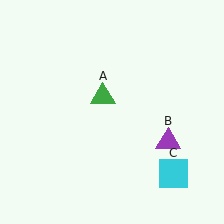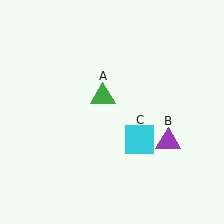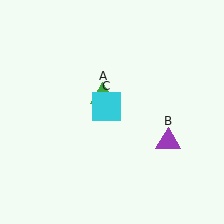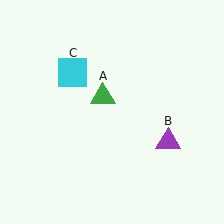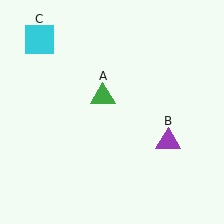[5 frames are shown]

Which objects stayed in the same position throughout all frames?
Green triangle (object A) and purple triangle (object B) remained stationary.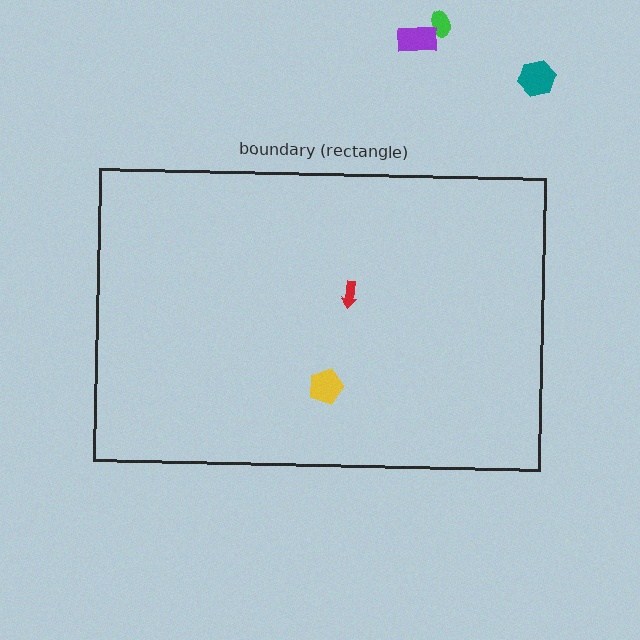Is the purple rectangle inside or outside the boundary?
Outside.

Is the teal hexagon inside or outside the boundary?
Outside.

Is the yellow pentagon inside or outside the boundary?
Inside.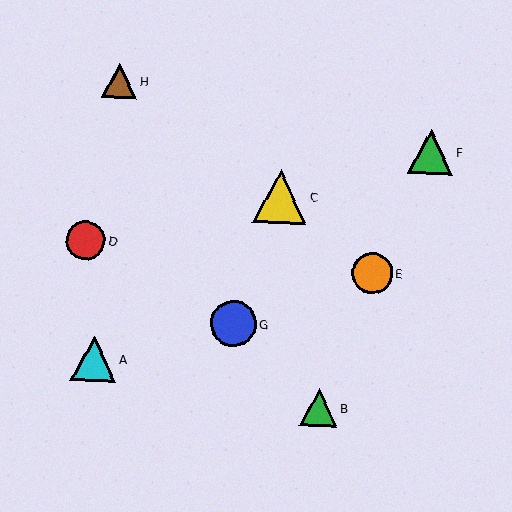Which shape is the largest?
The yellow triangle (labeled C) is the largest.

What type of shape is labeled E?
Shape E is an orange circle.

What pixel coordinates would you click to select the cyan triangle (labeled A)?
Click at (94, 359) to select the cyan triangle A.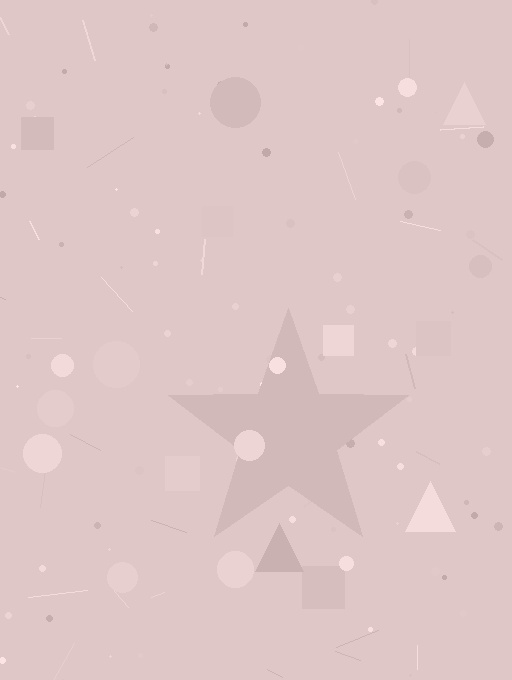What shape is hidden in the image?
A star is hidden in the image.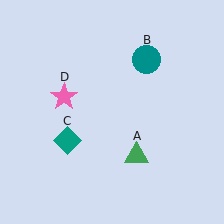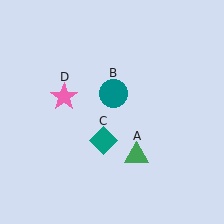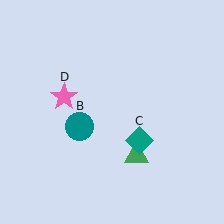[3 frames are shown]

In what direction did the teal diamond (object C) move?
The teal diamond (object C) moved right.